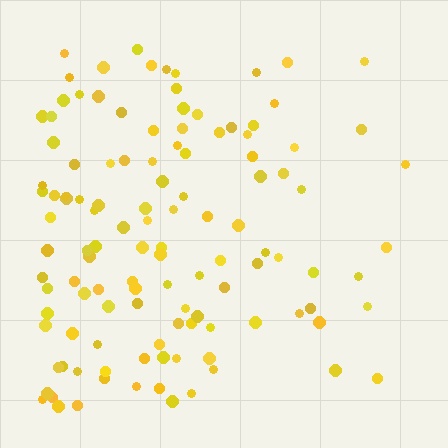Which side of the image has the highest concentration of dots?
The left.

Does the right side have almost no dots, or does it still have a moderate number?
Still a moderate number, just noticeably fewer than the left.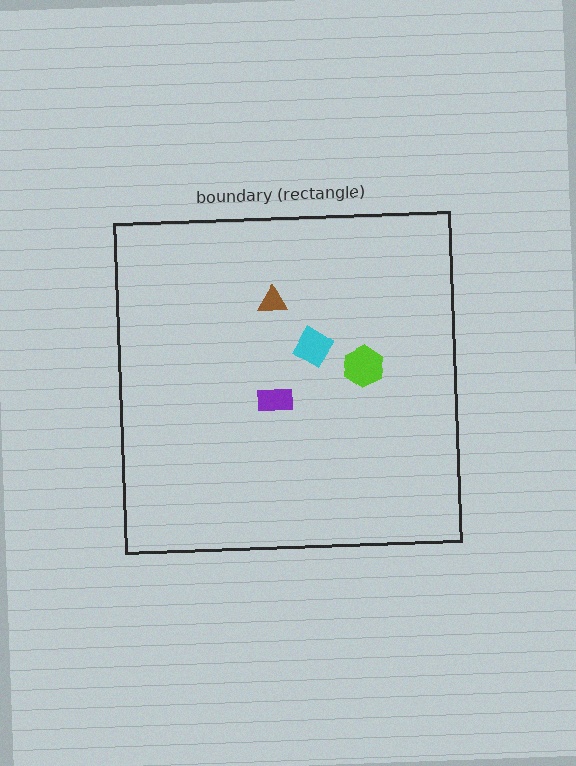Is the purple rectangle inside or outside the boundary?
Inside.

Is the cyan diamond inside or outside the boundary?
Inside.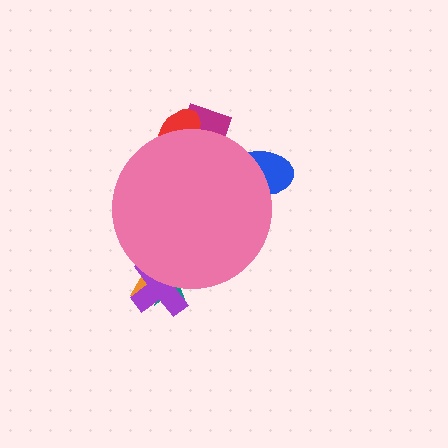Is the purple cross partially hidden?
Yes, the purple cross is partially hidden behind the pink circle.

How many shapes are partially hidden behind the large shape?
6 shapes are partially hidden.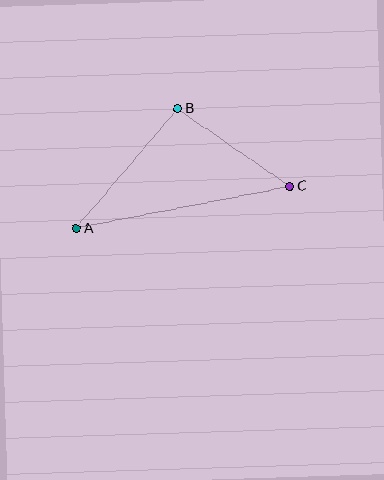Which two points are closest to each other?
Points B and C are closest to each other.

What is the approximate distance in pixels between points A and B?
The distance between A and B is approximately 157 pixels.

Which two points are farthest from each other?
Points A and C are farthest from each other.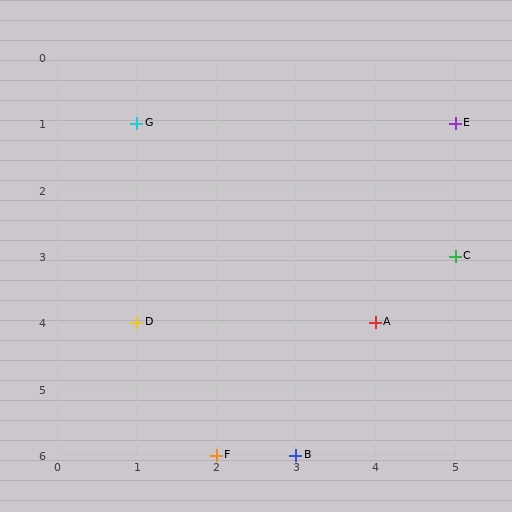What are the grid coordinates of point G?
Point G is at grid coordinates (1, 1).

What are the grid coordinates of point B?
Point B is at grid coordinates (3, 6).